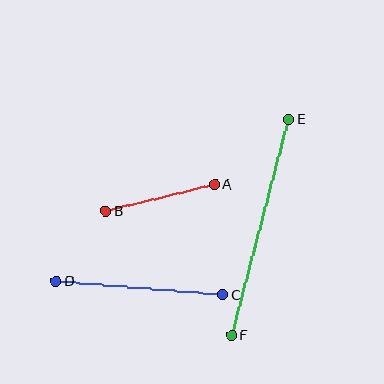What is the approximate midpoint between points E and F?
The midpoint is at approximately (260, 227) pixels.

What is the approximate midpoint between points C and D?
The midpoint is at approximately (139, 288) pixels.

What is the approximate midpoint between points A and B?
The midpoint is at approximately (160, 198) pixels.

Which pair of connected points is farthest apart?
Points E and F are farthest apart.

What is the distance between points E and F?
The distance is approximately 223 pixels.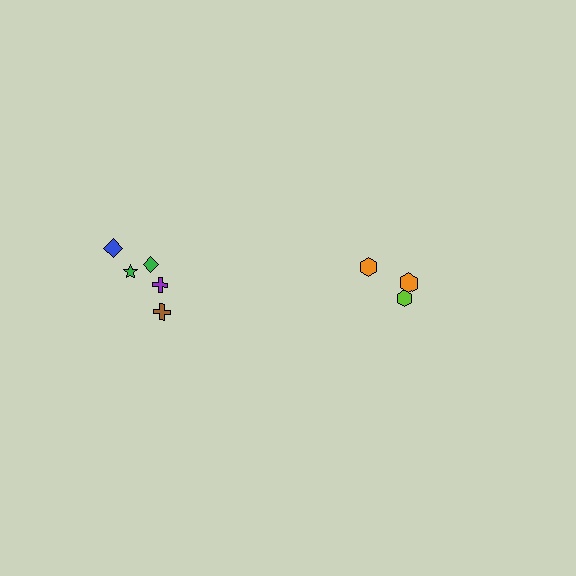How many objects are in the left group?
There are 5 objects.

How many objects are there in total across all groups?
There are 8 objects.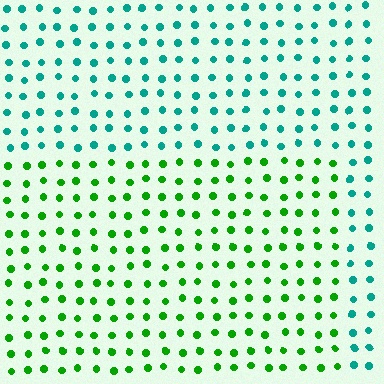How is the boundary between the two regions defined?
The boundary is defined purely by a slight shift in hue (about 53 degrees). Spacing, size, and orientation are identical on both sides.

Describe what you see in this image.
The image is filled with small teal elements in a uniform arrangement. A rectangle-shaped region is visible where the elements are tinted to a slightly different hue, forming a subtle color boundary.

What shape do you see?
I see a rectangle.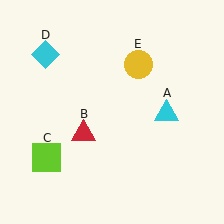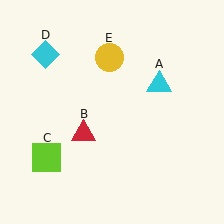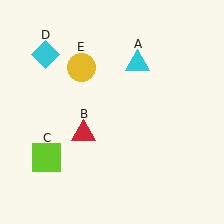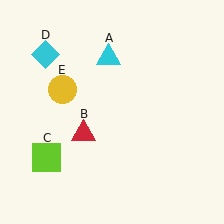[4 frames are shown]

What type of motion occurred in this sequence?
The cyan triangle (object A), yellow circle (object E) rotated counterclockwise around the center of the scene.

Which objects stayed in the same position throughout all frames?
Red triangle (object B) and lime square (object C) and cyan diamond (object D) remained stationary.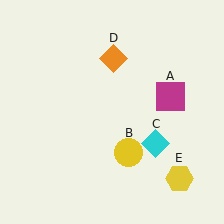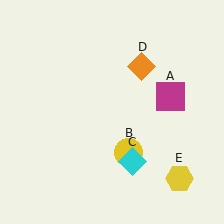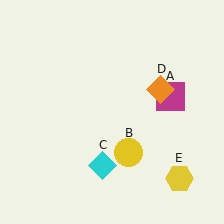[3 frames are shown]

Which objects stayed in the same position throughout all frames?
Magenta square (object A) and yellow circle (object B) and yellow hexagon (object E) remained stationary.